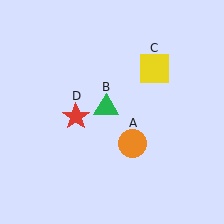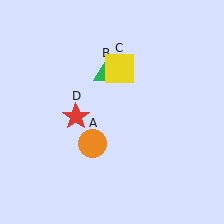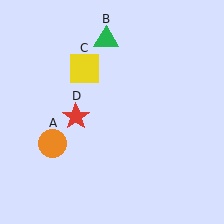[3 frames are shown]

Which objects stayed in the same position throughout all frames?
Red star (object D) remained stationary.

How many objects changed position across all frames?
3 objects changed position: orange circle (object A), green triangle (object B), yellow square (object C).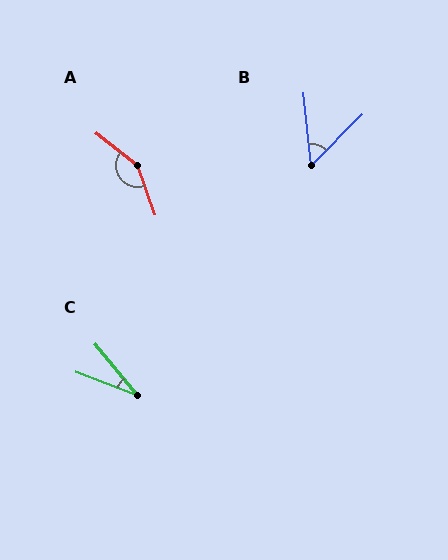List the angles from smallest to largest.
C (29°), B (51°), A (147°).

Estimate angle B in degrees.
Approximately 51 degrees.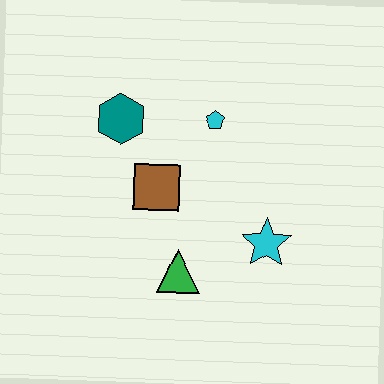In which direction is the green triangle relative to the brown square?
The green triangle is below the brown square.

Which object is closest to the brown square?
The teal hexagon is closest to the brown square.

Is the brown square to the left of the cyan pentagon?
Yes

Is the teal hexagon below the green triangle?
No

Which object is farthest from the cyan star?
The teal hexagon is farthest from the cyan star.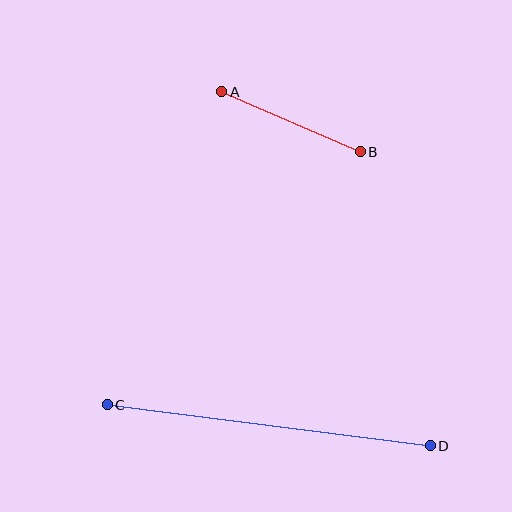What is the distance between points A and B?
The distance is approximately 151 pixels.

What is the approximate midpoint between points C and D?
The midpoint is at approximately (269, 425) pixels.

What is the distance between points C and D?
The distance is approximately 326 pixels.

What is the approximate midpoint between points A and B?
The midpoint is at approximately (291, 122) pixels.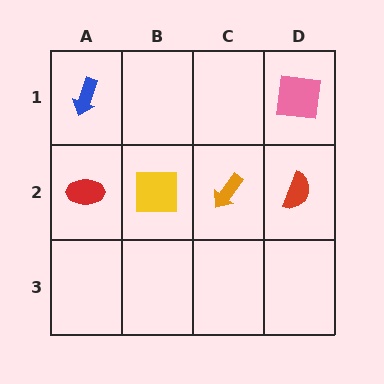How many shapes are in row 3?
0 shapes.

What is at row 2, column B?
A yellow square.